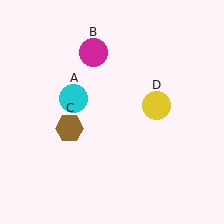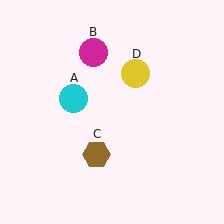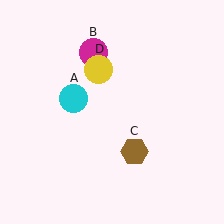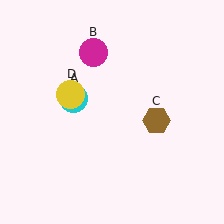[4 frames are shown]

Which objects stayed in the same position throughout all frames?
Cyan circle (object A) and magenta circle (object B) remained stationary.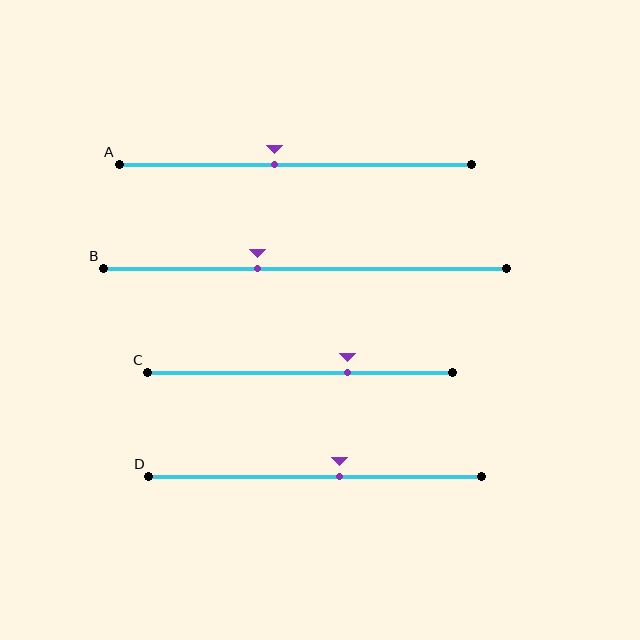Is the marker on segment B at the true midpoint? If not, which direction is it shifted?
No, the marker on segment B is shifted to the left by about 12% of the segment length.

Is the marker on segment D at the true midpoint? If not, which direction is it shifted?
No, the marker on segment D is shifted to the right by about 7% of the segment length.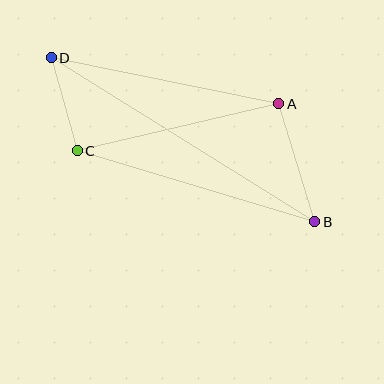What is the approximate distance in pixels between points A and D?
The distance between A and D is approximately 232 pixels.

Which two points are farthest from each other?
Points B and D are farthest from each other.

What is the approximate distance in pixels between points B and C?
The distance between B and C is approximately 248 pixels.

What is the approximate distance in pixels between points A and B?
The distance between A and B is approximately 124 pixels.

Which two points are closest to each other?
Points C and D are closest to each other.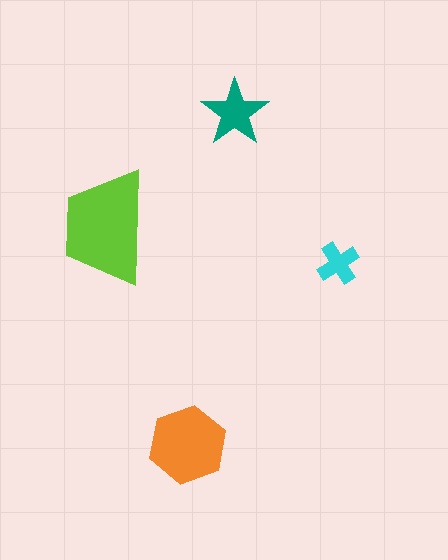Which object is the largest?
The lime trapezoid.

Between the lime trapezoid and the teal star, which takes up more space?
The lime trapezoid.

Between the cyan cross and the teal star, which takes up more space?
The teal star.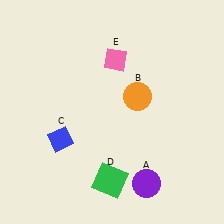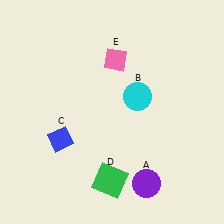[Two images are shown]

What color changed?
The circle (B) changed from orange in Image 1 to cyan in Image 2.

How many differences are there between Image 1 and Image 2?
There is 1 difference between the two images.